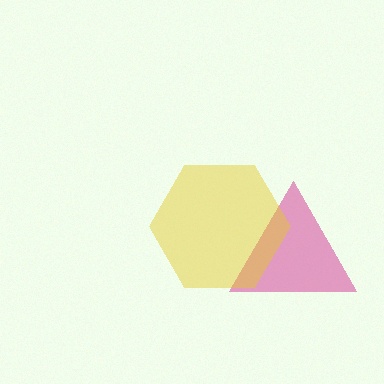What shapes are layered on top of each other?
The layered shapes are: a magenta triangle, a yellow hexagon.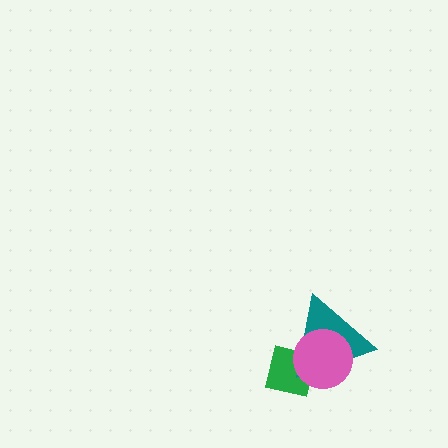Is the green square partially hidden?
Yes, it is partially covered by another shape.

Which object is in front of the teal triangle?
The pink circle is in front of the teal triangle.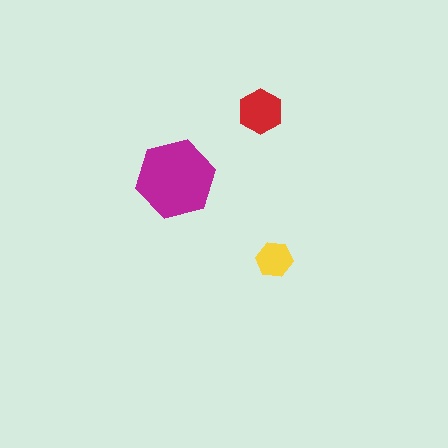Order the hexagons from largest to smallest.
the magenta one, the red one, the yellow one.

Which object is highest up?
The red hexagon is topmost.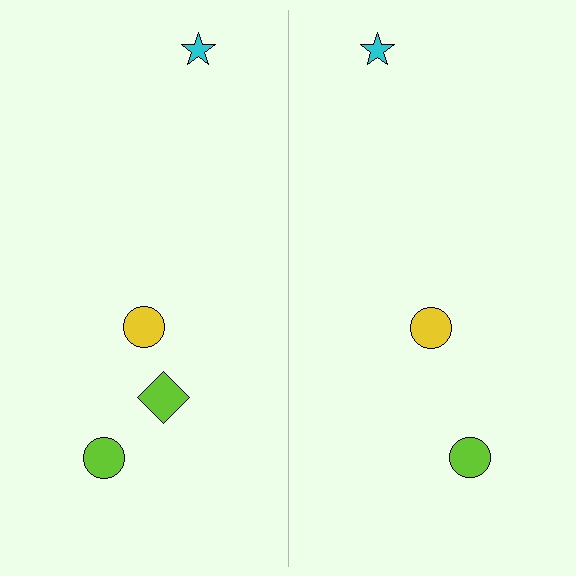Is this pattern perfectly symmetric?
No, the pattern is not perfectly symmetric. A lime diamond is missing from the right side.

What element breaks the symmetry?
A lime diamond is missing from the right side.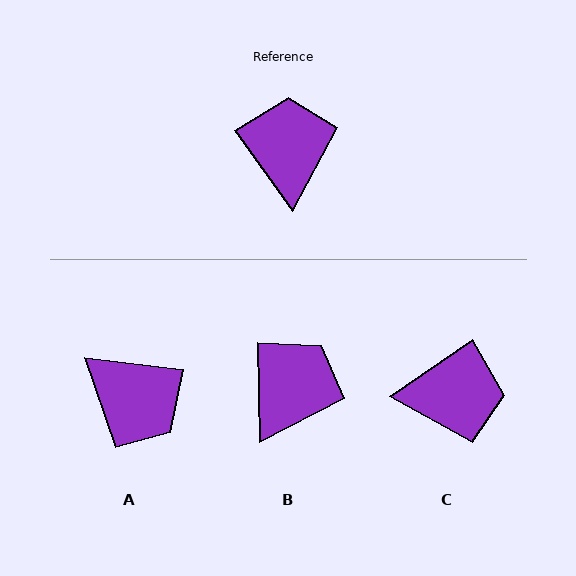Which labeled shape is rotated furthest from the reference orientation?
A, about 133 degrees away.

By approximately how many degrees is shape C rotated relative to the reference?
Approximately 92 degrees clockwise.